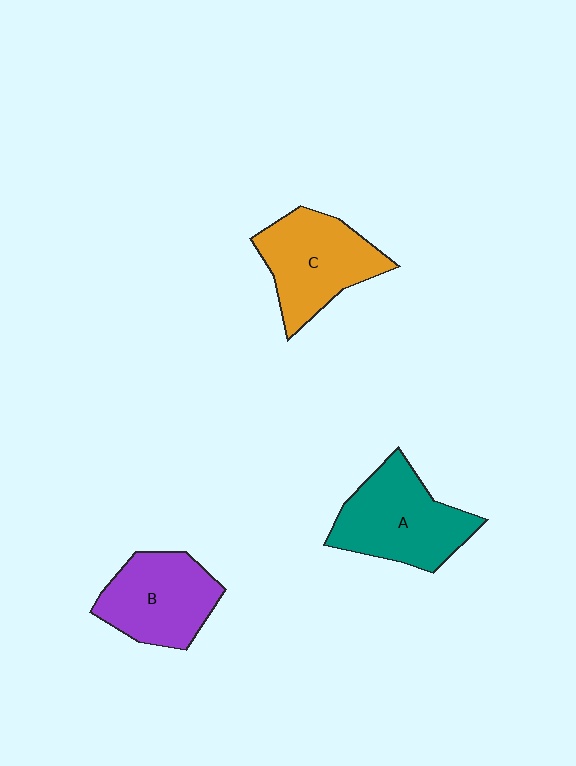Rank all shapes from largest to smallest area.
From largest to smallest: A (teal), C (orange), B (purple).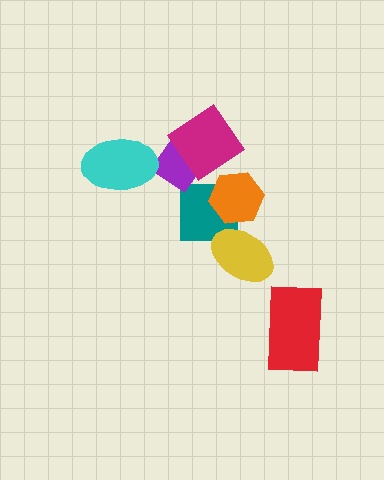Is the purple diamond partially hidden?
Yes, it is partially covered by another shape.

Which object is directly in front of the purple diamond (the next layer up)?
The magenta diamond is directly in front of the purple diamond.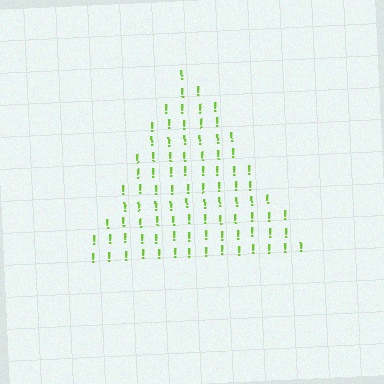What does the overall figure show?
The overall figure shows a triangle.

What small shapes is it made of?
It is made of small exclamation marks.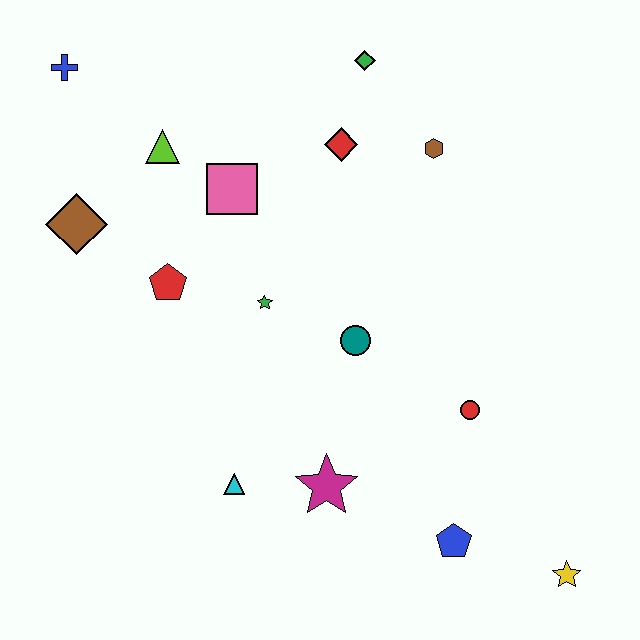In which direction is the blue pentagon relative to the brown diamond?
The blue pentagon is to the right of the brown diamond.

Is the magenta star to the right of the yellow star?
No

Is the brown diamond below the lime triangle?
Yes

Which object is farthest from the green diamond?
The yellow star is farthest from the green diamond.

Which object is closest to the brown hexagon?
The red diamond is closest to the brown hexagon.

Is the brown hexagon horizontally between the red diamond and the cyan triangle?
No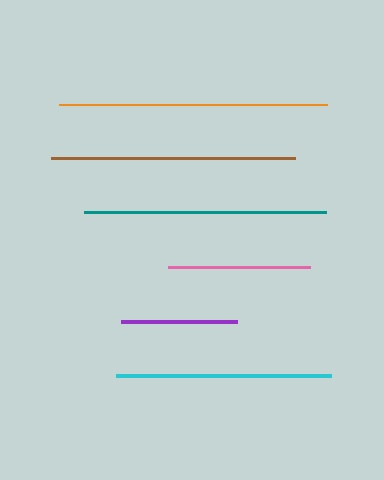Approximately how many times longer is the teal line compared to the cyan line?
The teal line is approximately 1.1 times the length of the cyan line.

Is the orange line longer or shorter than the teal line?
The orange line is longer than the teal line.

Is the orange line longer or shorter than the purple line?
The orange line is longer than the purple line.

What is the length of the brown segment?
The brown segment is approximately 244 pixels long.